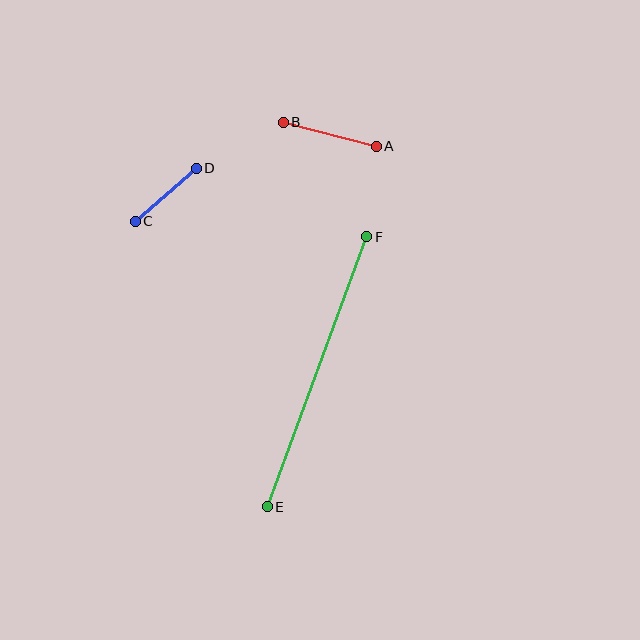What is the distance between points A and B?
The distance is approximately 96 pixels.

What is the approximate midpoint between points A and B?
The midpoint is at approximately (330, 134) pixels.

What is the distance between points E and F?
The distance is approximately 288 pixels.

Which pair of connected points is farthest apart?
Points E and F are farthest apart.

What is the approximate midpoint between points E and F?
The midpoint is at approximately (317, 372) pixels.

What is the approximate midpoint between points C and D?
The midpoint is at approximately (166, 195) pixels.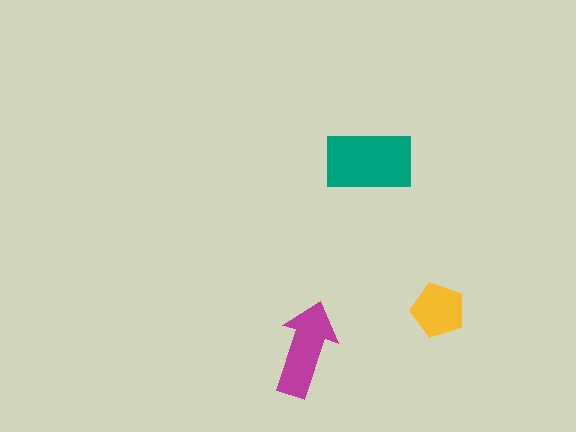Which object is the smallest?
The yellow pentagon.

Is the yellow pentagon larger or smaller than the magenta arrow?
Smaller.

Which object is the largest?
The teal rectangle.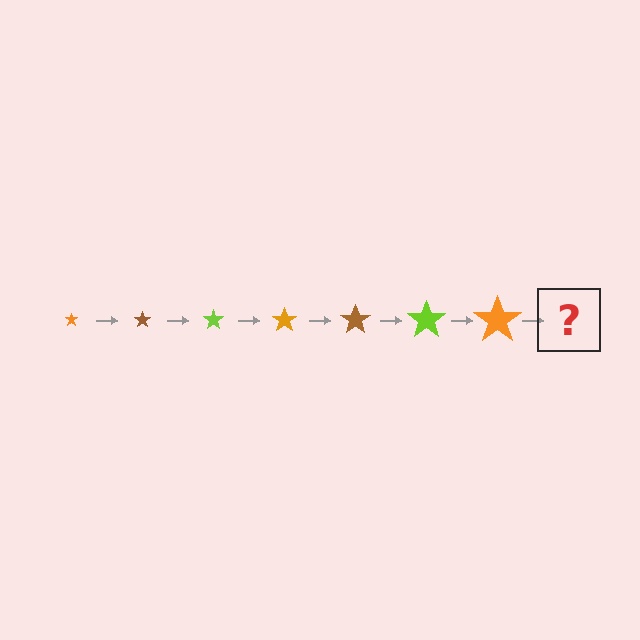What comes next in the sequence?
The next element should be a brown star, larger than the previous one.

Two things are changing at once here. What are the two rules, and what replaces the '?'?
The two rules are that the star grows larger each step and the color cycles through orange, brown, and lime. The '?' should be a brown star, larger than the previous one.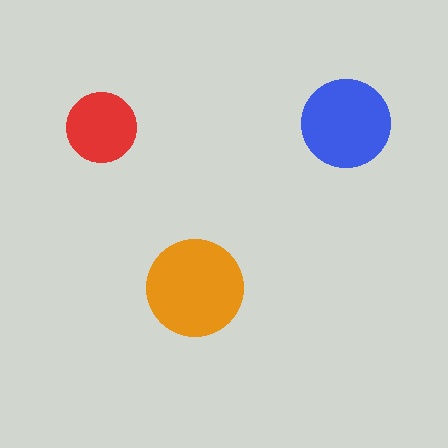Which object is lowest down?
The orange circle is bottommost.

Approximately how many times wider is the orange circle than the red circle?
About 1.5 times wider.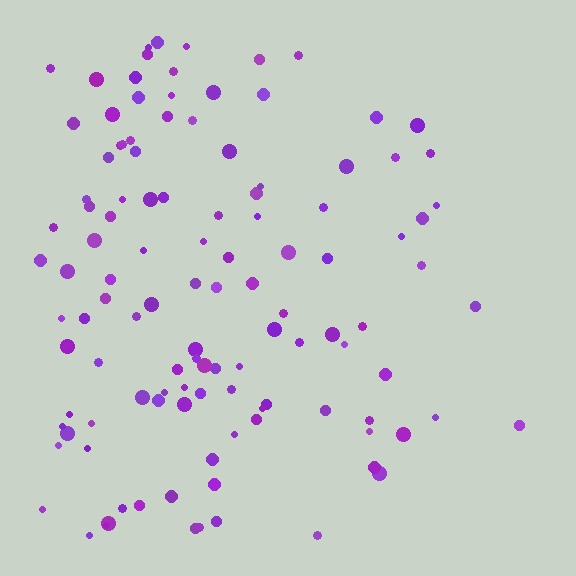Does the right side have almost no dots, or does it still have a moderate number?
Still a moderate number, just noticeably fewer than the left.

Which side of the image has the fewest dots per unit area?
The right.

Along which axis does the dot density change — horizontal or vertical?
Horizontal.